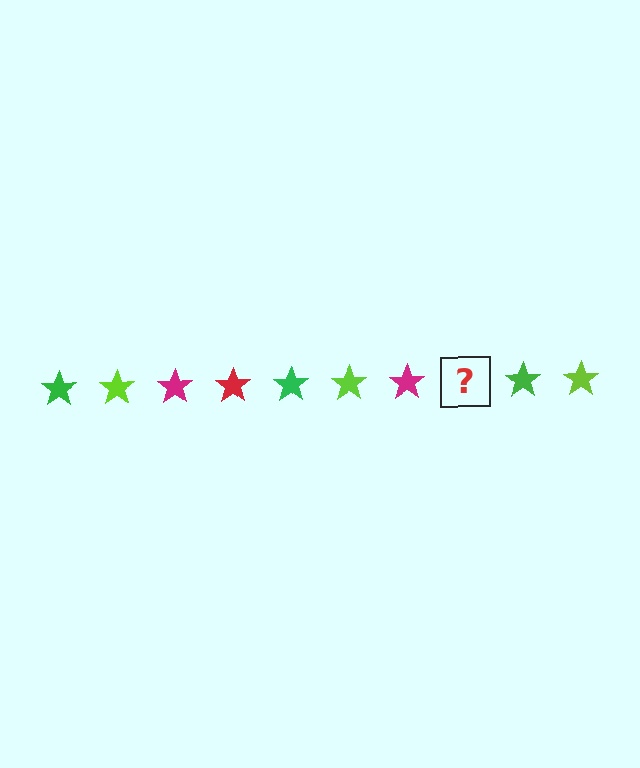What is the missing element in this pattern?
The missing element is a red star.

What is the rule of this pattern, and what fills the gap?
The rule is that the pattern cycles through green, lime, magenta, red stars. The gap should be filled with a red star.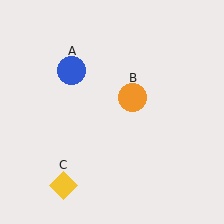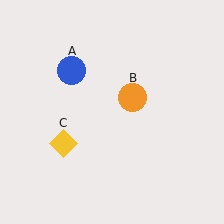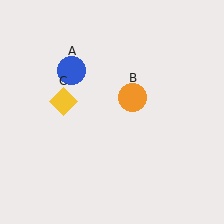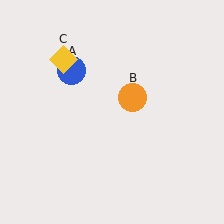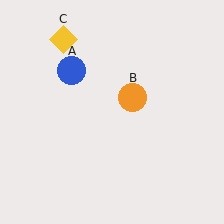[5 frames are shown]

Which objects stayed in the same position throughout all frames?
Blue circle (object A) and orange circle (object B) remained stationary.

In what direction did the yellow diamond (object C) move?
The yellow diamond (object C) moved up.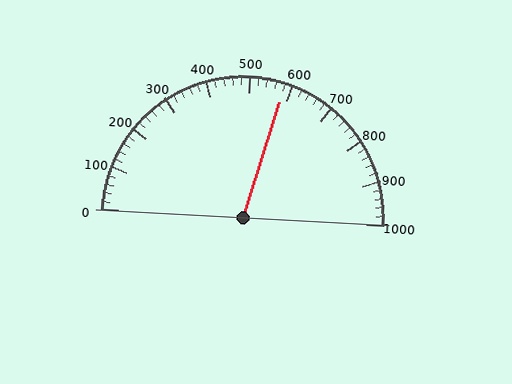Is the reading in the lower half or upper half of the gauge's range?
The reading is in the upper half of the range (0 to 1000).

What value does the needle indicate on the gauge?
The needle indicates approximately 580.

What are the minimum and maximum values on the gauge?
The gauge ranges from 0 to 1000.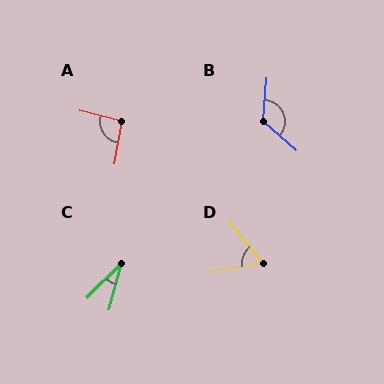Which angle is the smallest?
C, at approximately 30 degrees.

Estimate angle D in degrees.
Approximately 60 degrees.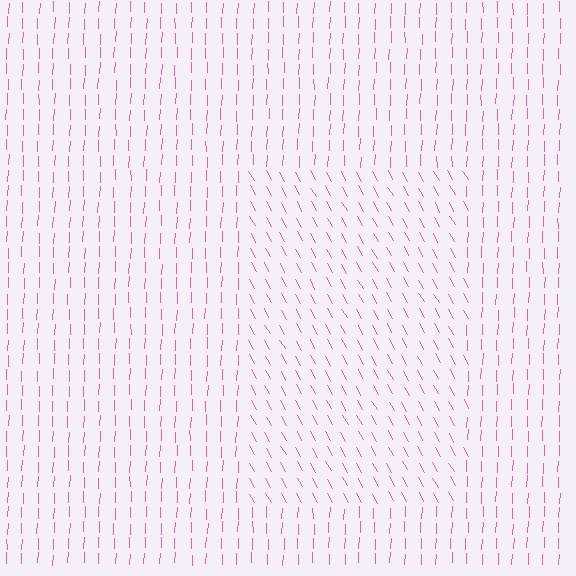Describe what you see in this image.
The image is filled with small pink line segments. A rectangle region in the image has lines oriented differently from the surrounding lines, creating a visible texture boundary.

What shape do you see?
I see a rectangle.